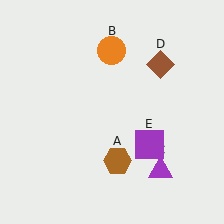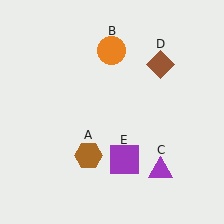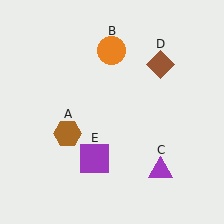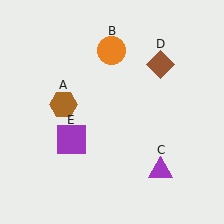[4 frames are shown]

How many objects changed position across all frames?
2 objects changed position: brown hexagon (object A), purple square (object E).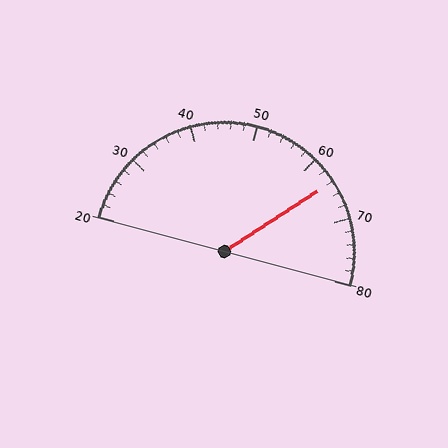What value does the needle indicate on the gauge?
The needle indicates approximately 64.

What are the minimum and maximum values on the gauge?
The gauge ranges from 20 to 80.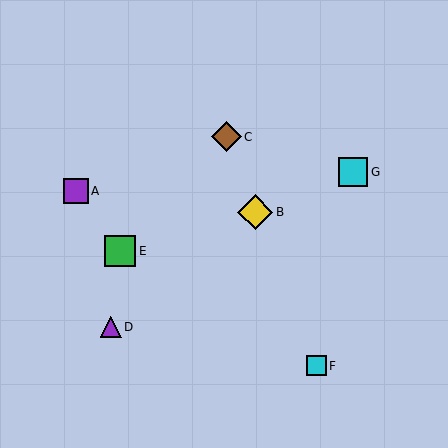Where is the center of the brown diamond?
The center of the brown diamond is at (226, 137).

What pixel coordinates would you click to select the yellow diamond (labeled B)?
Click at (255, 212) to select the yellow diamond B.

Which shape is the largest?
The yellow diamond (labeled B) is the largest.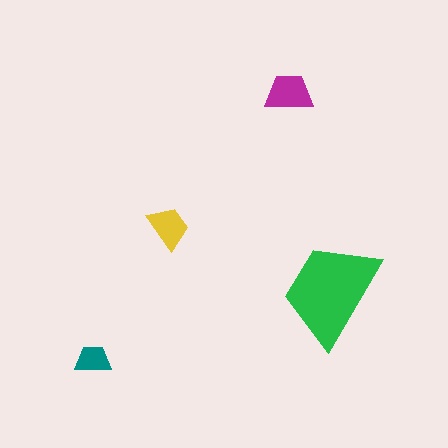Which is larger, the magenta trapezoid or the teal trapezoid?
The magenta one.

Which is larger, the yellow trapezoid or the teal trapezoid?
The yellow one.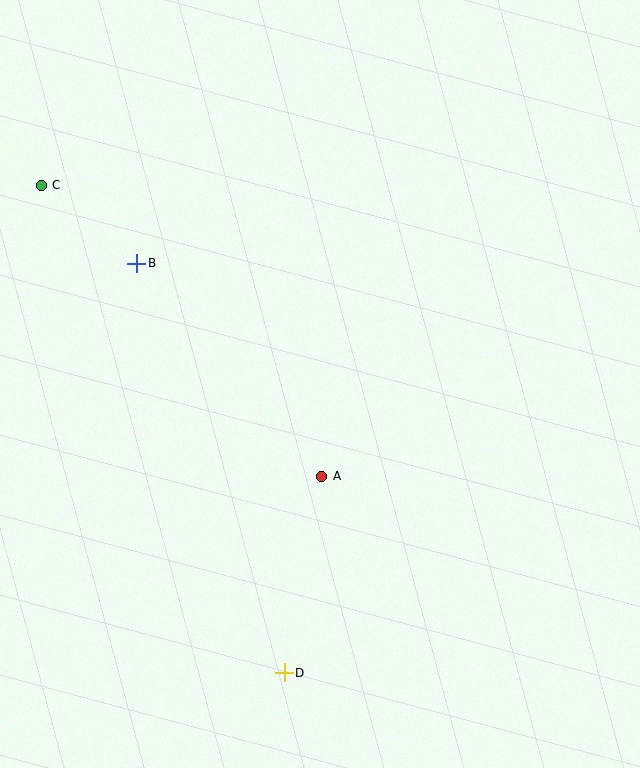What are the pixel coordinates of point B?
Point B is at (137, 263).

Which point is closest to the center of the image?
Point A at (322, 476) is closest to the center.